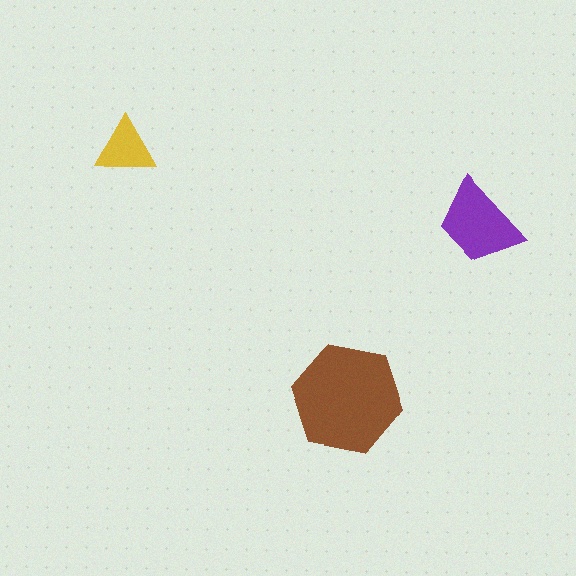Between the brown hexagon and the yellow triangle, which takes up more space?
The brown hexagon.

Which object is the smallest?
The yellow triangle.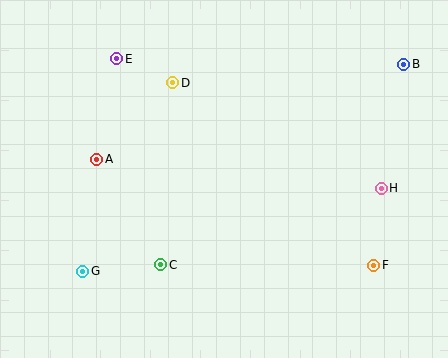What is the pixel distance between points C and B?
The distance between C and B is 315 pixels.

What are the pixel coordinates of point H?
Point H is at (381, 189).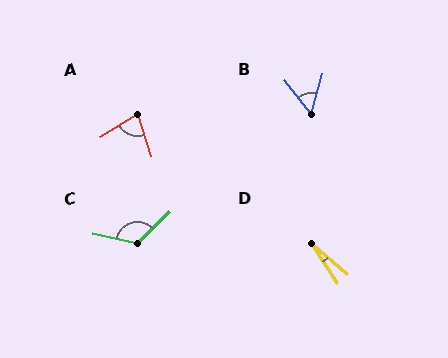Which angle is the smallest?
D, at approximately 17 degrees.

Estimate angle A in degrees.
Approximately 76 degrees.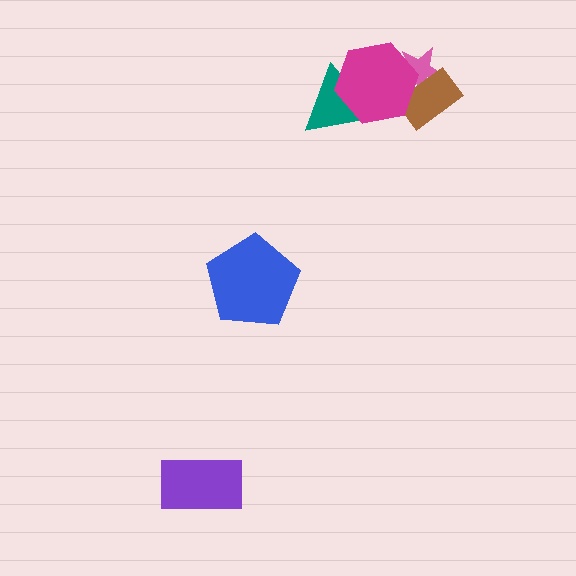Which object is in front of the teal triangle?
The magenta hexagon is in front of the teal triangle.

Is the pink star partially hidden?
Yes, it is partially covered by another shape.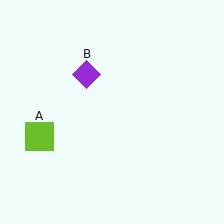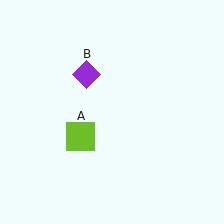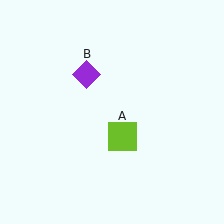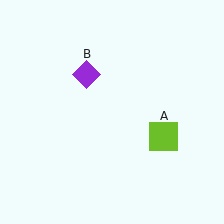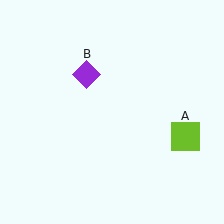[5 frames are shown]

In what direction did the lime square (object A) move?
The lime square (object A) moved right.